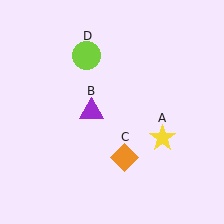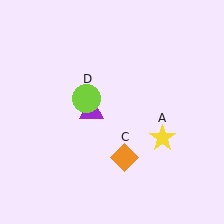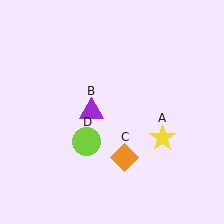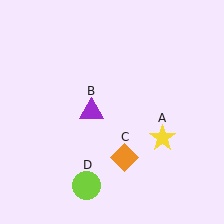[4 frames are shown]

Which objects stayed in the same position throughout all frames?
Yellow star (object A) and purple triangle (object B) and orange diamond (object C) remained stationary.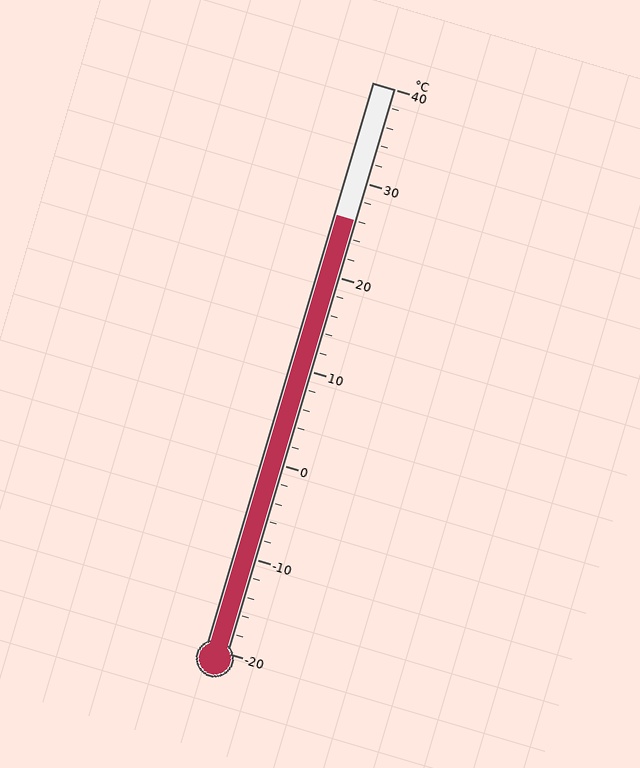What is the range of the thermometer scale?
The thermometer scale ranges from -20°C to 40°C.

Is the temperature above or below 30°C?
The temperature is below 30°C.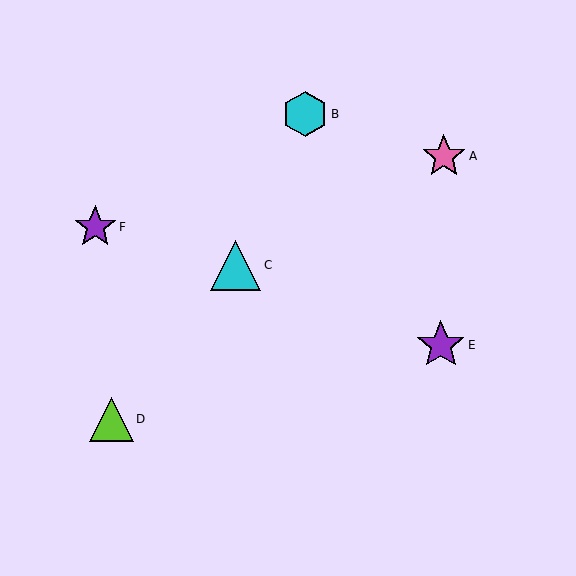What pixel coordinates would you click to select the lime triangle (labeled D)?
Click at (111, 419) to select the lime triangle D.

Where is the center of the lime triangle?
The center of the lime triangle is at (111, 419).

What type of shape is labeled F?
Shape F is a purple star.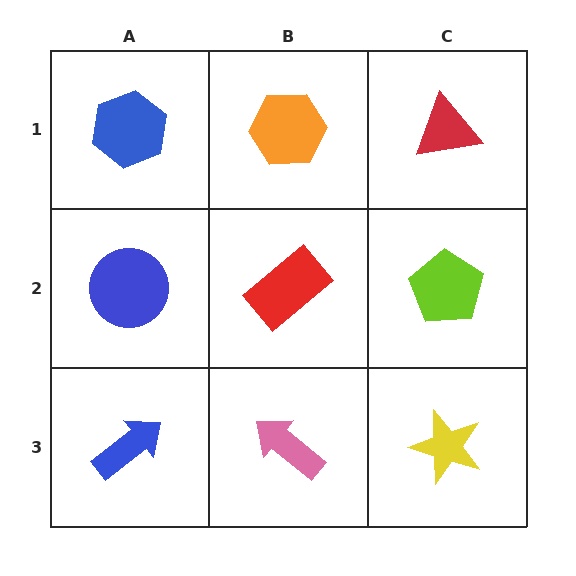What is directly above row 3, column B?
A red rectangle.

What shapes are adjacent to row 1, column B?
A red rectangle (row 2, column B), a blue hexagon (row 1, column A), a red triangle (row 1, column C).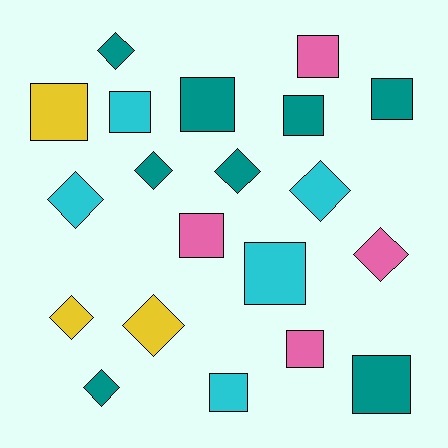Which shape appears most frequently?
Square, with 11 objects.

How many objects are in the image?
There are 20 objects.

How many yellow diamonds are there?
There are 2 yellow diamonds.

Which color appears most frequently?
Teal, with 8 objects.